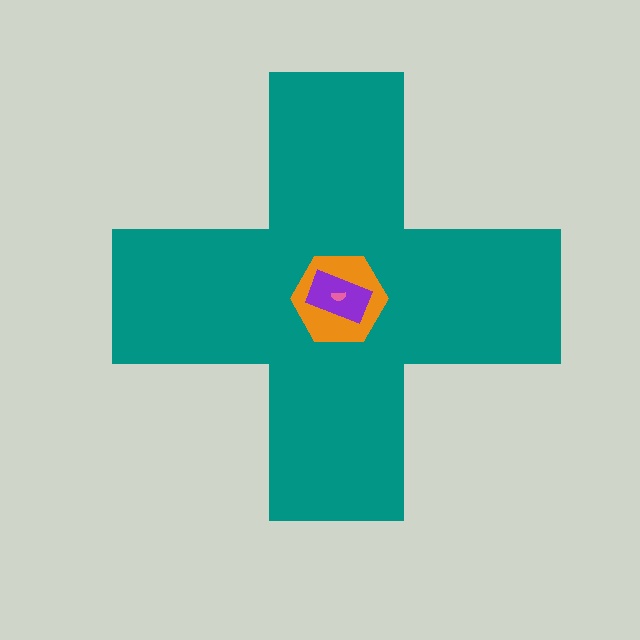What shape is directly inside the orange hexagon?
The purple rectangle.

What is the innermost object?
The pink semicircle.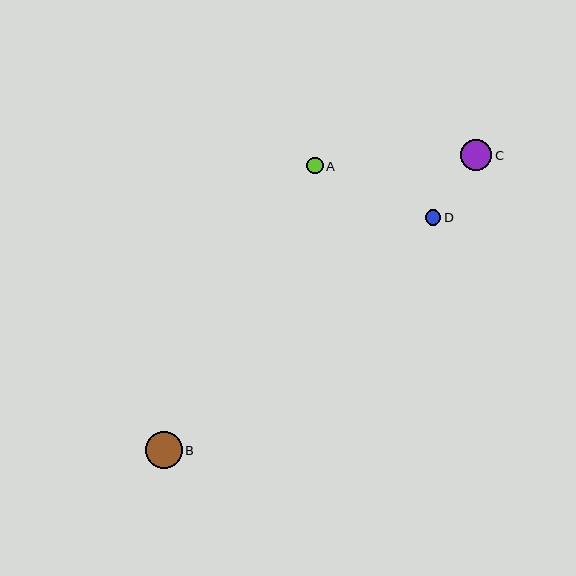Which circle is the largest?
Circle B is the largest with a size of approximately 37 pixels.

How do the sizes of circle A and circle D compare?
Circle A and circle D are approximately the same size.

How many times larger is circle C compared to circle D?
Circle C is approximately 2.0 times the size of circle D.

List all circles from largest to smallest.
From largest to smallest: B, C, A, D.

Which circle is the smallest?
Circle D is the smallest with a size of approximately 16 pixels.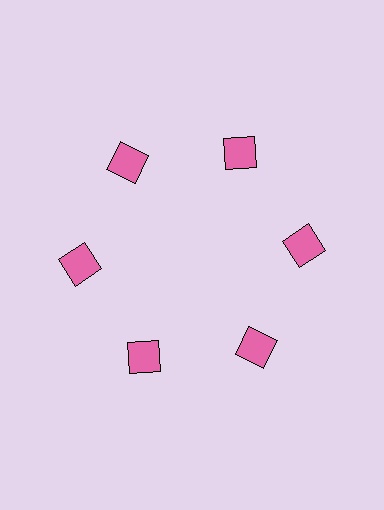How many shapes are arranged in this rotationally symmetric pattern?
There are 6 shapes, arranged in 6 groups of 1.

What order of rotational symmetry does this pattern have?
This pattern has 6-fold rotational symmetry.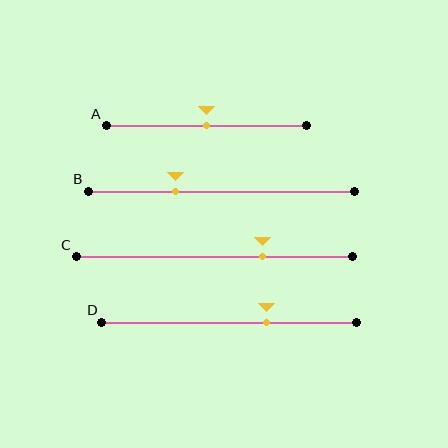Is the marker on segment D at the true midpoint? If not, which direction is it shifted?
No, the marker on segment D is shifted to the right by about 15% of the segment length.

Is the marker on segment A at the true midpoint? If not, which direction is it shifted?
Yes, the marker on segment A is at the true midpoint.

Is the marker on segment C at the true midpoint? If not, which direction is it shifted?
No, the marker on segment C is shifted to the right by about 17% of the segment length.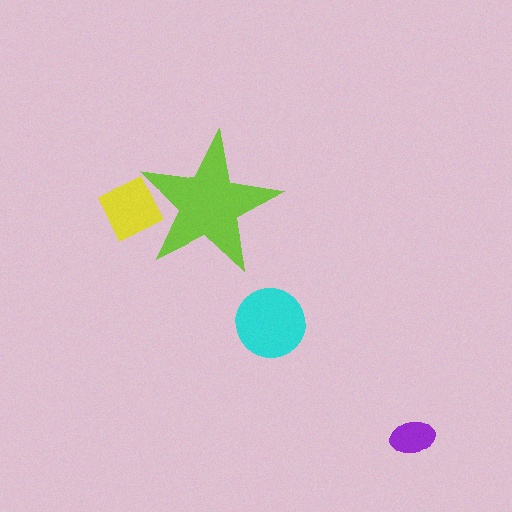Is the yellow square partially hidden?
Yes, the yellow square is partially hidden behind the lime star.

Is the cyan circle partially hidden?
No, the cyan circle is fully visible.